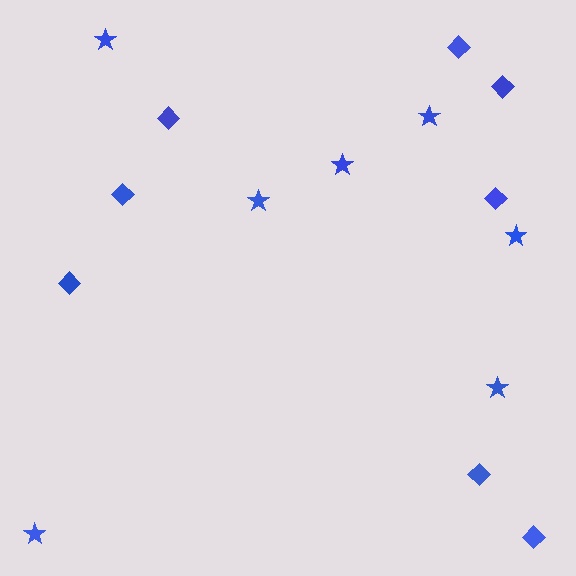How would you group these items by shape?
There are 2 groups: one group of diamonds (8) and one group of stars (7).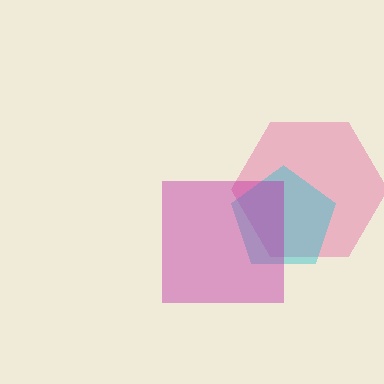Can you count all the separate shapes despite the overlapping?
Yes, there are 3 separate shapes.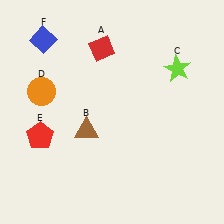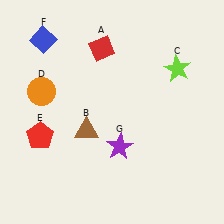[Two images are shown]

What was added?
A purple star (G) was added in Image 2.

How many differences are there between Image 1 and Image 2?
There is 1 difference between the two images.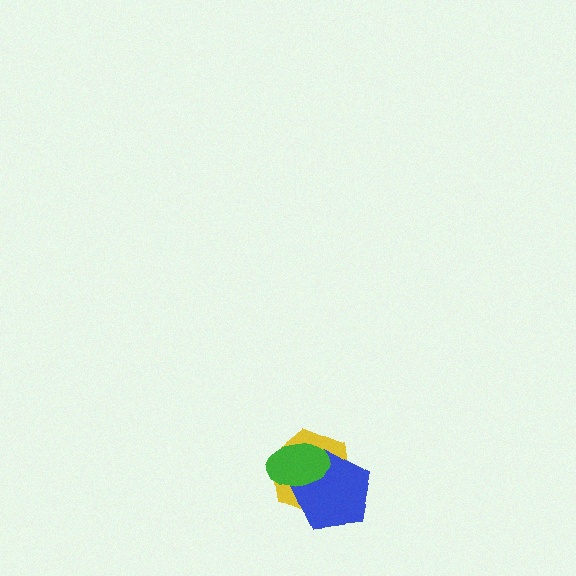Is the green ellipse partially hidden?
No, no other shape covers it.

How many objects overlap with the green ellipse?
2 objects overlap with the green ellipse.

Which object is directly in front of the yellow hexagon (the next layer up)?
The blue pentagon is directly in front of the yellow hexagon.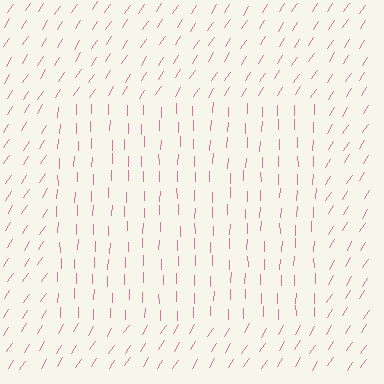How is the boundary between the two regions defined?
The boundary is defined purely by a change in line orientation (approximately 32 degrees difference). All lines are the same color and thickness.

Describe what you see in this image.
The image is filled with small pink line segments. A rectangle region in the image has lines oriented differently from the surrounding lines, creating a visible texture boundary.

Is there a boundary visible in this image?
Yes, there is a texture boundary formed by a change in line orientation.